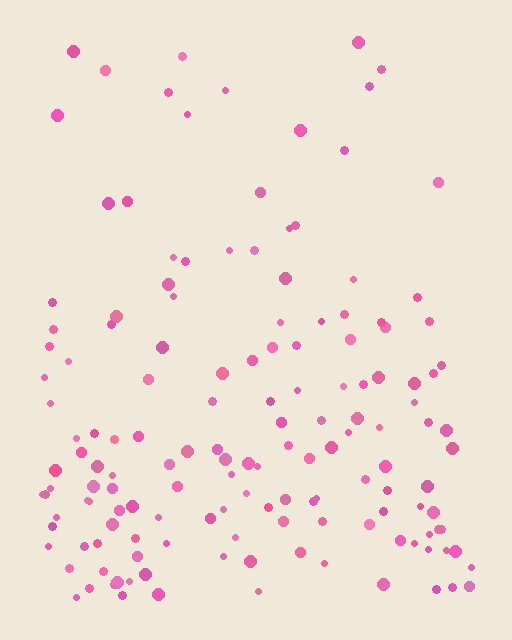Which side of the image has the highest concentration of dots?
The bottom.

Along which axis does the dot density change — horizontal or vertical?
Vertical.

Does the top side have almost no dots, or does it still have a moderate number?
Still a moderate number, just noticeably fewer than the bottom.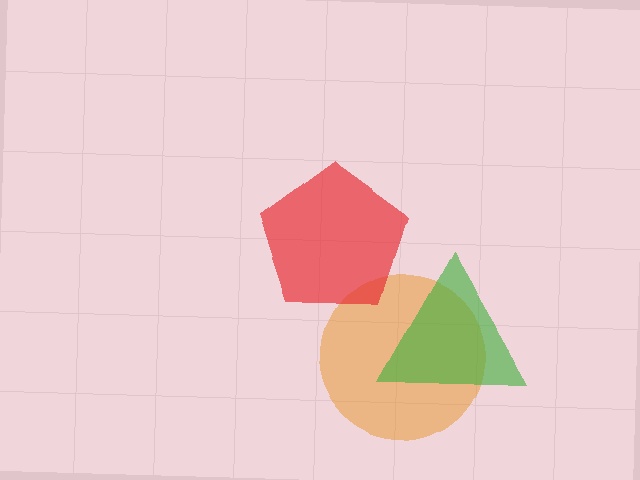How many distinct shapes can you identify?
There are 3 distinct shapes: an orange circle, a red pentagon, a green triangle.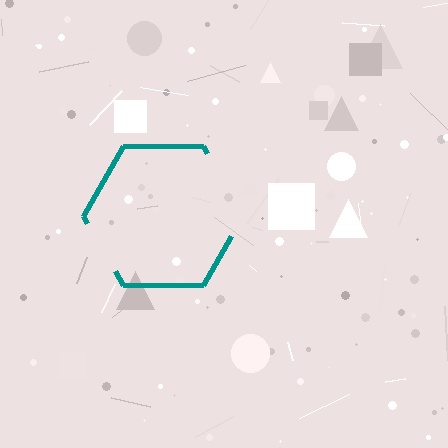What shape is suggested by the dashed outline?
The dashed outline suggests a hexagon.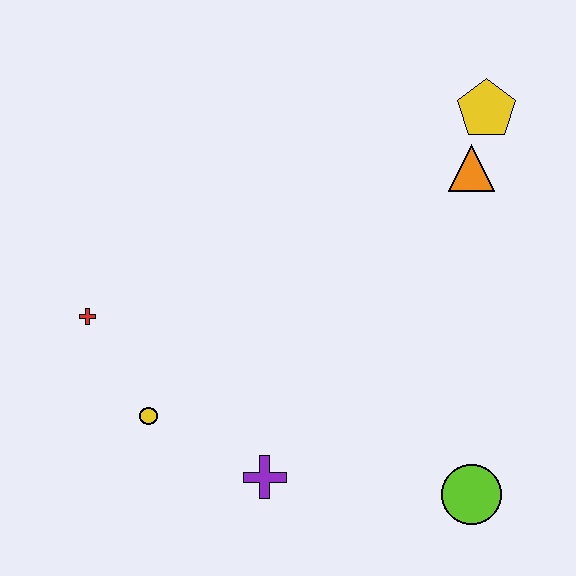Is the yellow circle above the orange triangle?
No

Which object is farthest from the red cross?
The yellow pentagon is farthest from the red cross.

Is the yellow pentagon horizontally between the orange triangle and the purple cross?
No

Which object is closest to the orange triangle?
The yellow pentagon is closest to the orange triangle.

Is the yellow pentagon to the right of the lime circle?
Yes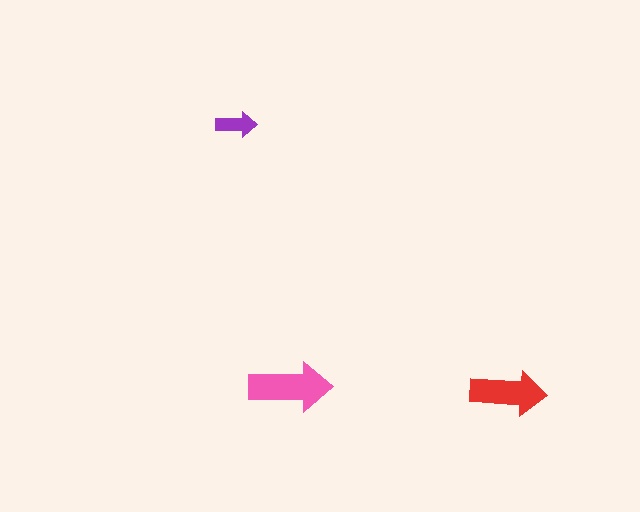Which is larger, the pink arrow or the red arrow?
The pink one.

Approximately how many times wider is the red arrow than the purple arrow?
About 2 times wider.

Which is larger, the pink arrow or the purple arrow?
The pink one.